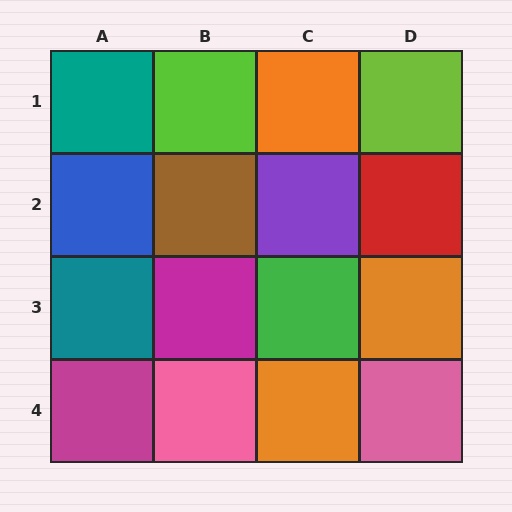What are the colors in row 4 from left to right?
Magenta, pink, orange, pink.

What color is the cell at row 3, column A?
Teal.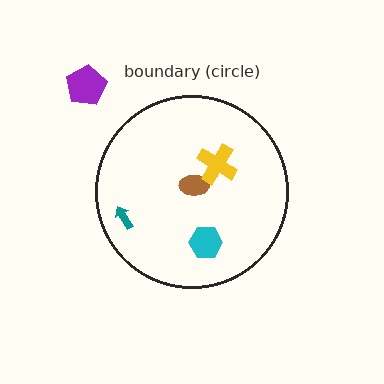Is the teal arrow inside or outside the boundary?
Inside.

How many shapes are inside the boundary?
4 inside, 1 outside.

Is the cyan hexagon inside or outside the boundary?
Inside.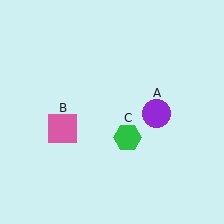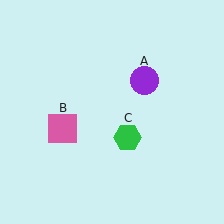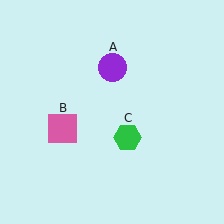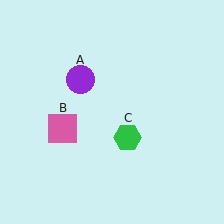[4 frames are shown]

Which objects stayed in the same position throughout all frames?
Pink square (object B) and green hexagon (object C) remained stationary.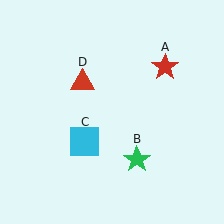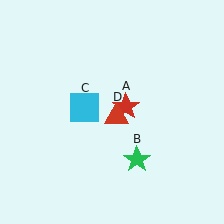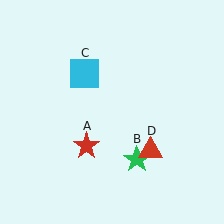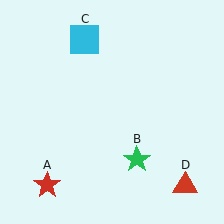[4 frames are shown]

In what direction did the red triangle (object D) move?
The red triangle (object D) moved down and to the right.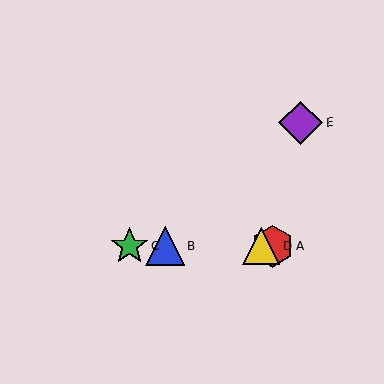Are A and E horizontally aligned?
No, A is at y≈246 and E is at y≈123.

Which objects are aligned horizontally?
Objects A, B, C, D are aligned horizontally.